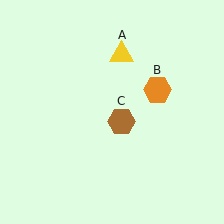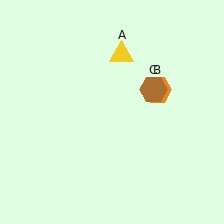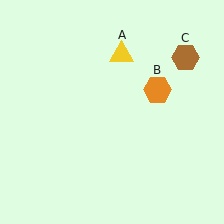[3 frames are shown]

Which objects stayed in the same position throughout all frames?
Yellow triangle (object A) and orange hexagon (object B) remained stationary.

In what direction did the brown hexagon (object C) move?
The brown hexagon (object C) moved up and to the right.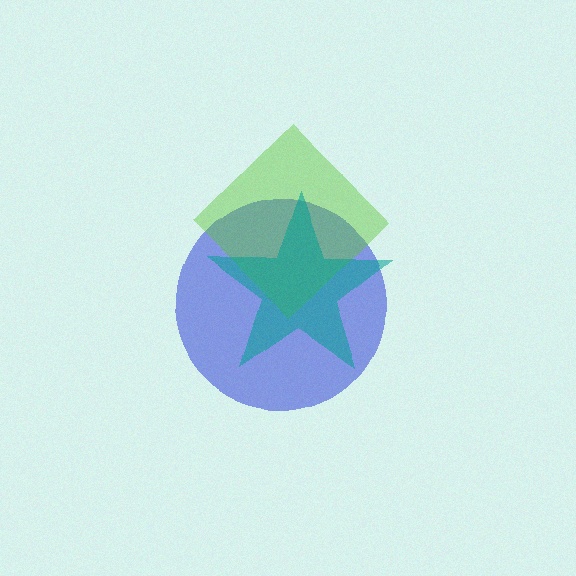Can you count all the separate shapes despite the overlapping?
Yes, there are 3 separate shapes.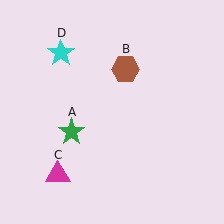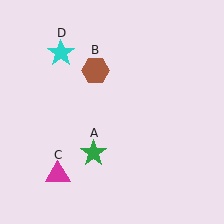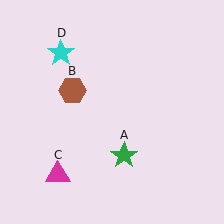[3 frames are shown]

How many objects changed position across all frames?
2 objects changed position: green star (object A), brown hexagon (object B).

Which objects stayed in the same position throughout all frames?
Magenta triangle (object C) and cyan star (object D) remained stationary.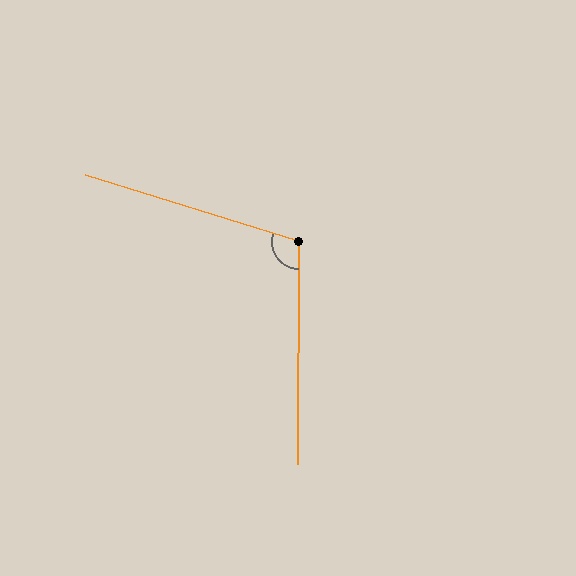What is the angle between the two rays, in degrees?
Approximately 107 degrees.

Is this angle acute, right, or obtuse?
It is obtuse.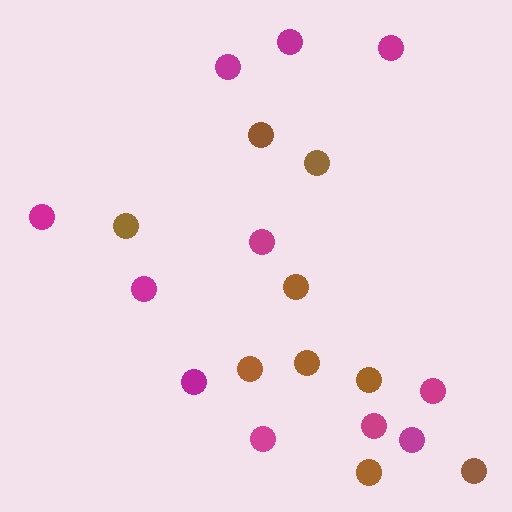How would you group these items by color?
There are 2 groups: one group of brown circles (9) and one group of magenta circles (11).